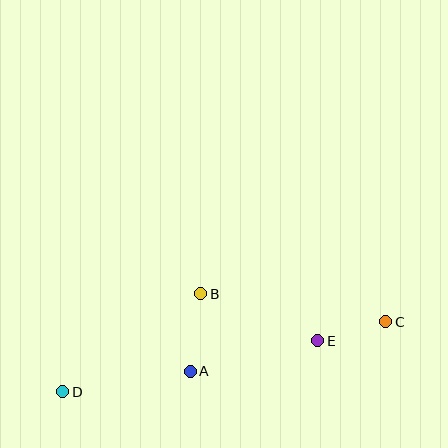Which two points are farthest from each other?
Points C and D are farthest from each other.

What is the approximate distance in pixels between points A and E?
The distance between A and E is approximately 131 pixels.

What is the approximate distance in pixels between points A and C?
The distance between A and C is approximately 202 pixels.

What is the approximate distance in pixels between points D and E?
The distance between D and E is approximately 260 pixels.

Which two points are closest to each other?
Points C and E are closest to each other.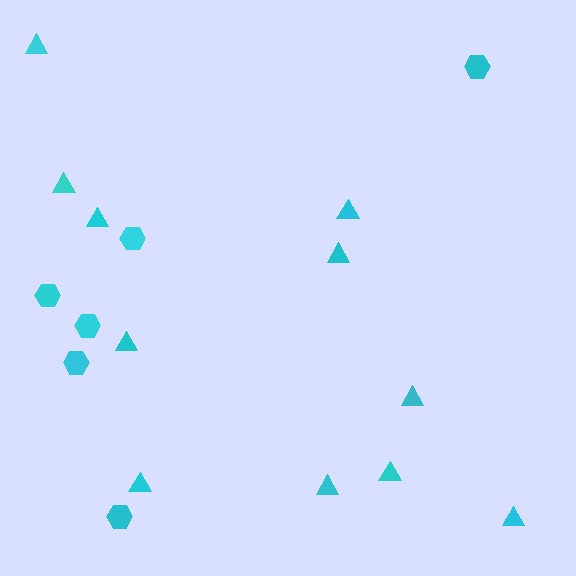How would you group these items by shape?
There are 2 groups: one group of hexagons (6) and one group of triangles (11).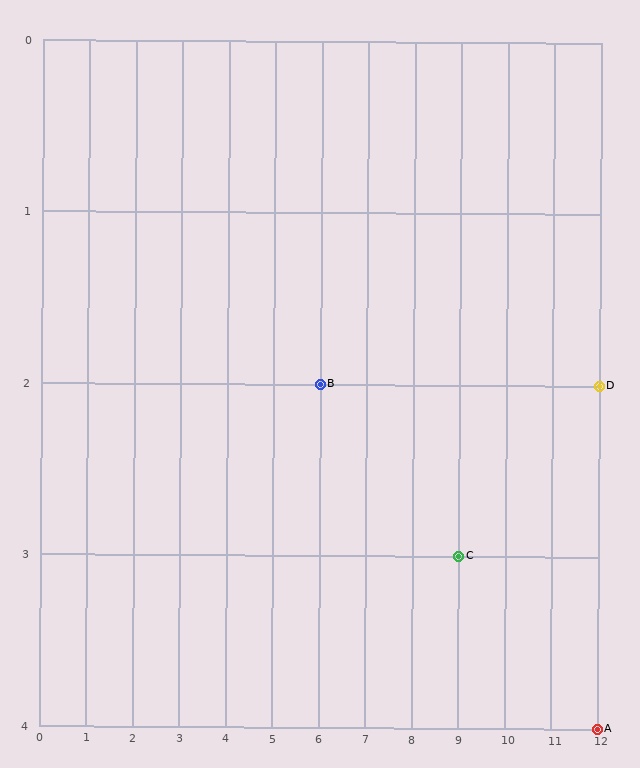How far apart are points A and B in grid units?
Points A and B are 6 columns and 2 rows apart (about 6.3 grid units diagonally).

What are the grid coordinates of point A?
Point A is at grid coordinates (12, 4).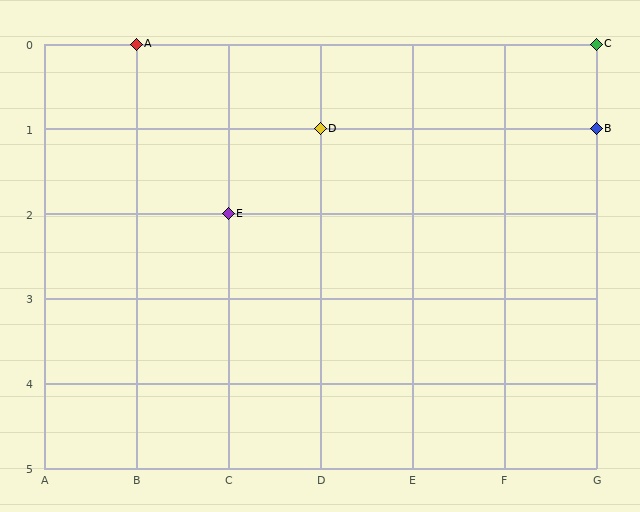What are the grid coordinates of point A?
Point A is at grid coordinates (B, 0).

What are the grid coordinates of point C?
Point C is at grid coordinates (G, 0).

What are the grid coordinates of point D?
Point D is at grid coordinates (D, 1).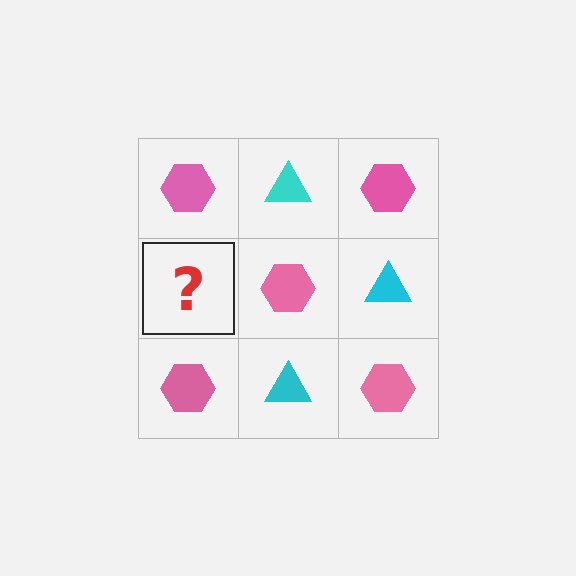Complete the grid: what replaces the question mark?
The question mark should be replaced with a cyan triangle.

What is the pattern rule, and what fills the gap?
The rule is that it alternates pink hexagon and cyan triangle in a checkerboard pattern. The gap should be filled with a cyan triangle.